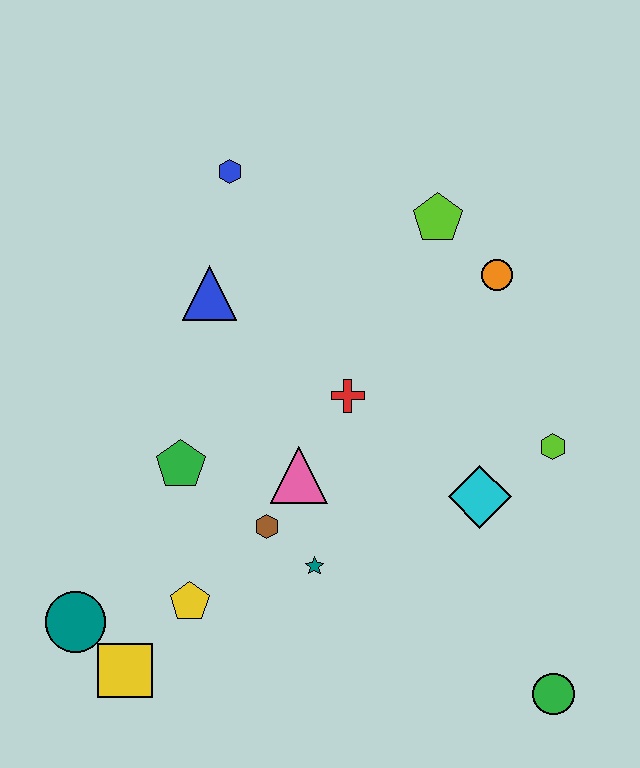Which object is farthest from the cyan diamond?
The teal circle is farthest from the cyan diamond.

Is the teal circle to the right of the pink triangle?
No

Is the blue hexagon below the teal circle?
No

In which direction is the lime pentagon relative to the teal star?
The lime pentagon is above the teal star.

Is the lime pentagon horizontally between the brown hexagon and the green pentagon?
No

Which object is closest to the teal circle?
The yellow square is closest to the teal circle.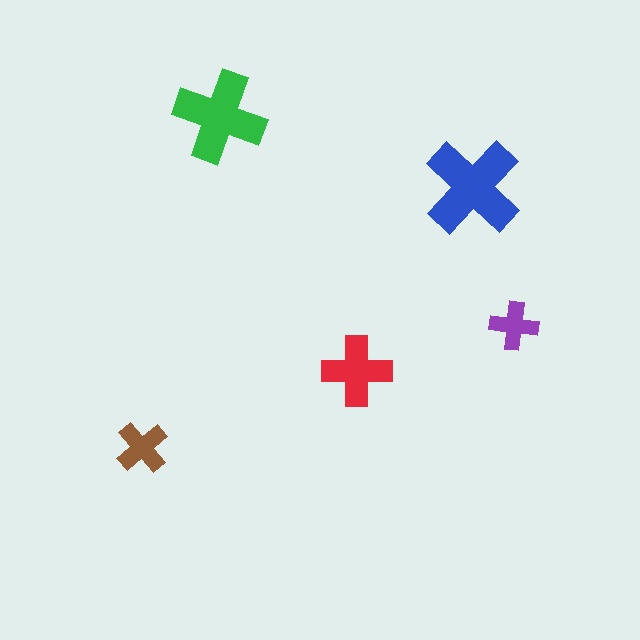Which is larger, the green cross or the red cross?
The green one.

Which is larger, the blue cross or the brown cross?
The blue one.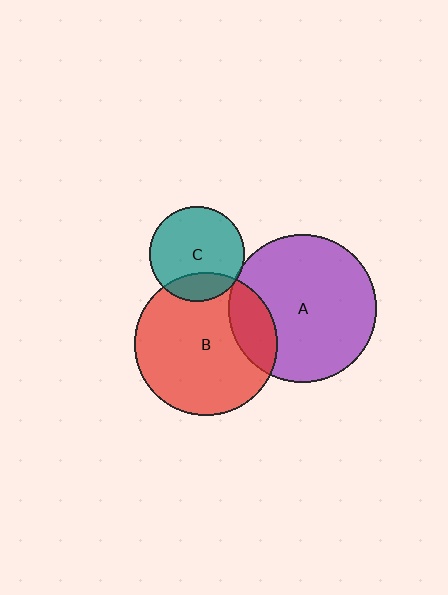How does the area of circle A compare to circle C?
Approximately 2.4 times.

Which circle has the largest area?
Circle A (purple).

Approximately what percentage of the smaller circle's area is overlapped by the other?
Approximately 20%.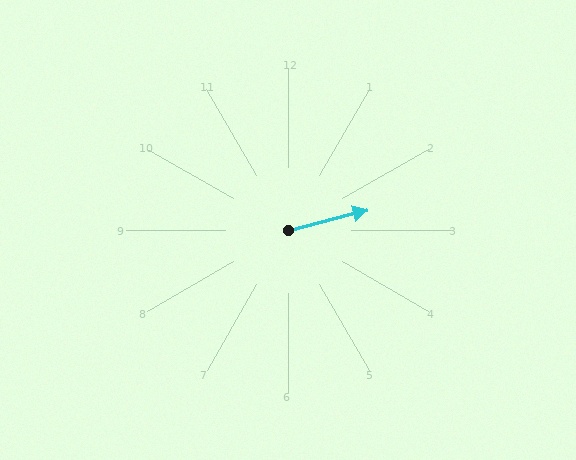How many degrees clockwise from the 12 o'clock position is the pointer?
Approximately 76 degrees.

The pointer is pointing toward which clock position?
Roughly 3 o'clock.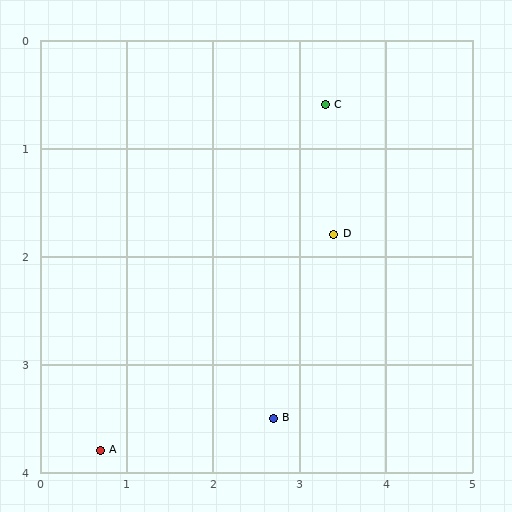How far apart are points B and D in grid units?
Points B and D are about 1.8 grid units apart.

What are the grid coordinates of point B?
Point B is at approximately (2.7, 3.5).